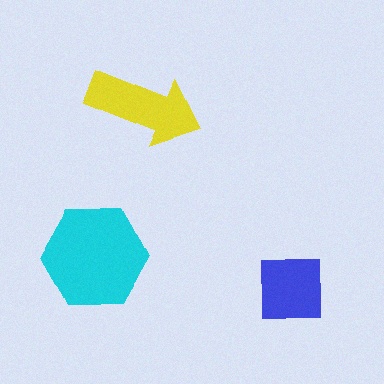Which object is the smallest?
The blue square.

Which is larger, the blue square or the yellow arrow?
The yellow arrow.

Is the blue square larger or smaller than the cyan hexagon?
Smaller.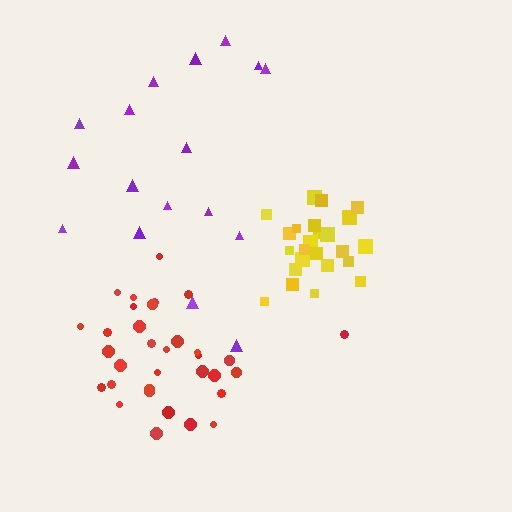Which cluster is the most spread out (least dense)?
Purple.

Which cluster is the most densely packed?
Yellow.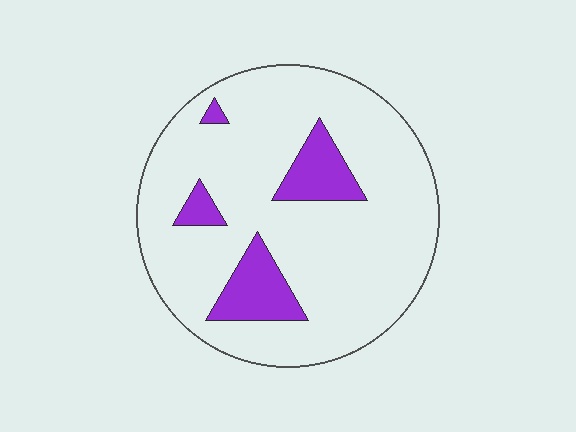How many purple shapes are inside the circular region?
4.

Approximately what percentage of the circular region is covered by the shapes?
Approximately 15%.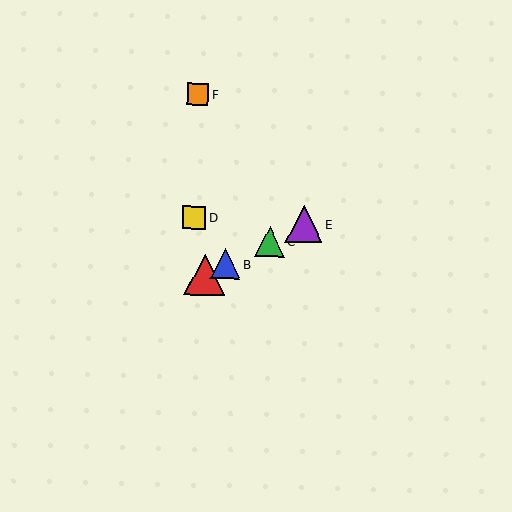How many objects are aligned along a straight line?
4 objects (A, B, C, E) are aligned along a straight line.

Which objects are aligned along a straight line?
Objects A, B, C, E are aligned along a straight line.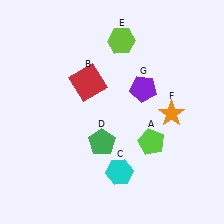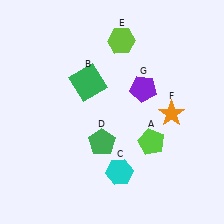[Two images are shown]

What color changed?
The square (B) changed from red in Image 1 to green in Image 2.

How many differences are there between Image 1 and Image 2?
There is 1 difference between the two images.